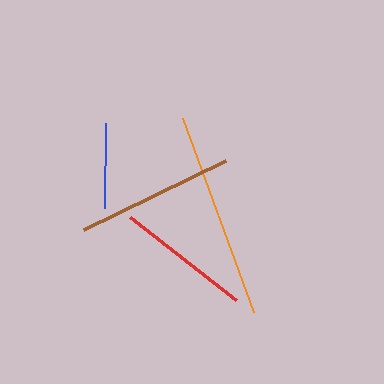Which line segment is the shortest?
The blue line is the shortest at approximately 85 pixels.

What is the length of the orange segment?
The orange segment is approximately 206 pixels long.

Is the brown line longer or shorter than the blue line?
The brown line is longer than the blue line.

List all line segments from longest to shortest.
From longest to shortest: orange, brown, red, blue.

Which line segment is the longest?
The orange line is the longest at approximately 206 pixels.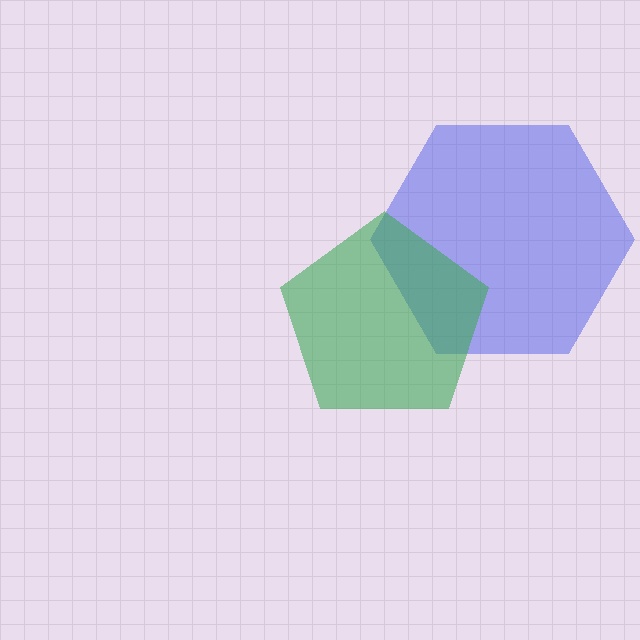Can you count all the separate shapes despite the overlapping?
Yes, there are 2 separate shapes.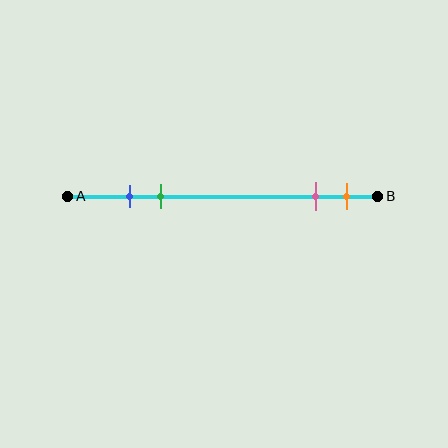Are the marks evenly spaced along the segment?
No, the marks are not evenly spaced.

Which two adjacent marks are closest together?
The blue and green marks are the closest adjacent pair.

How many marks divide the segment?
There are 4 marks dividing the segment.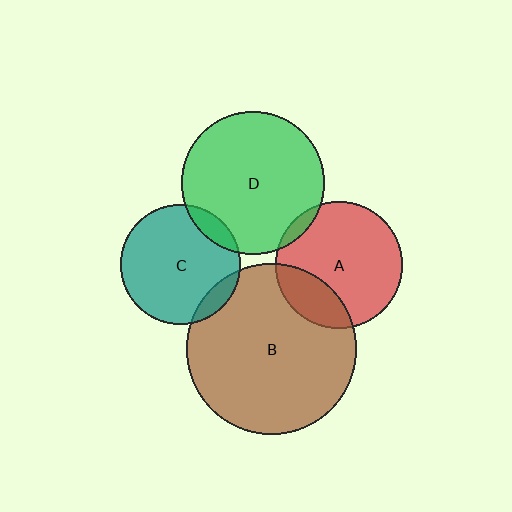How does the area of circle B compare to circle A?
Approximately 1.8 times.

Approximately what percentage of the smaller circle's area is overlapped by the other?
Approximately 25%.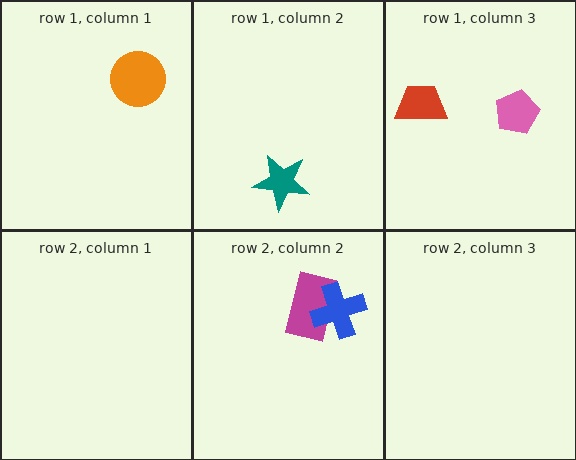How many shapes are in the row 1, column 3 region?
2.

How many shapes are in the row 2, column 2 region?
2.